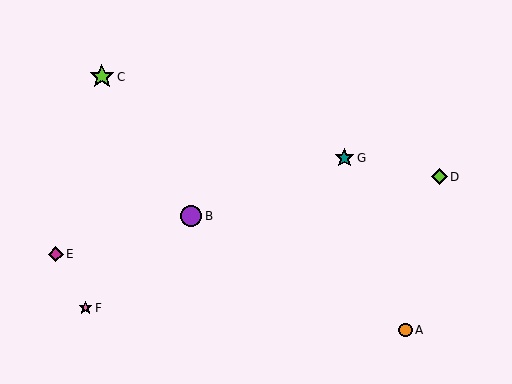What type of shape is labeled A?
Shape A is an orange circle.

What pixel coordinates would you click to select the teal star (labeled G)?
Click at (344, 158) to select the teal star G.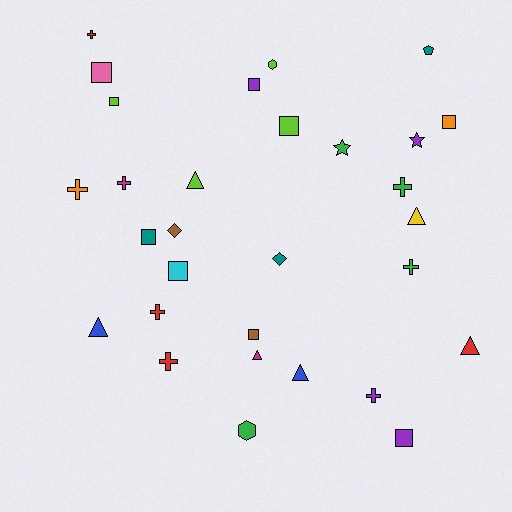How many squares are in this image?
There are 9 squares.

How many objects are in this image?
There are 30 objects.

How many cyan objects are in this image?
There is 1 cyan object.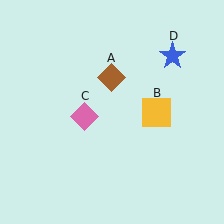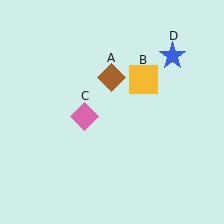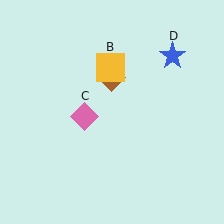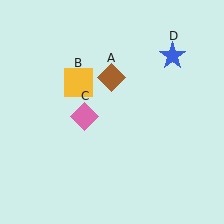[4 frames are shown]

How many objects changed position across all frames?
1 object changed position: yellow square (object B).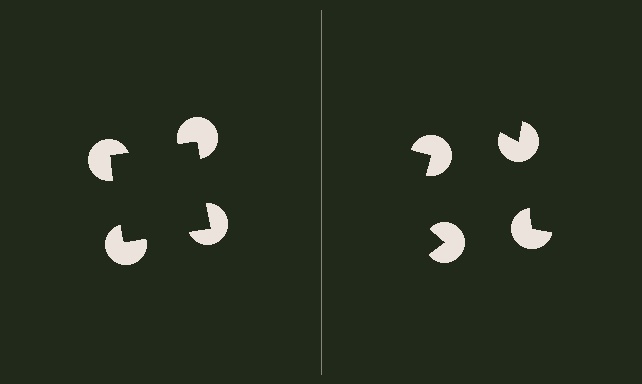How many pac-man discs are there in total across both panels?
8 — 4 on each side.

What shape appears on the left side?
An illusory square.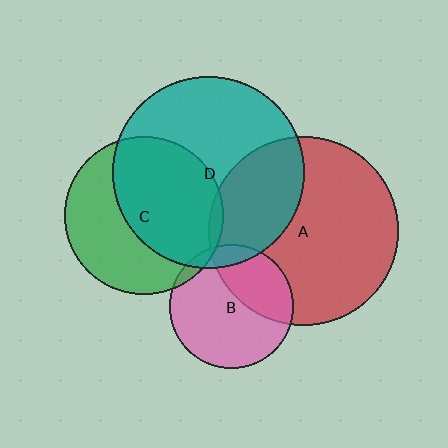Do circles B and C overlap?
Yes.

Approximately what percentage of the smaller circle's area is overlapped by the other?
Approximately 5%.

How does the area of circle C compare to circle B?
Approximately 1.6 times.